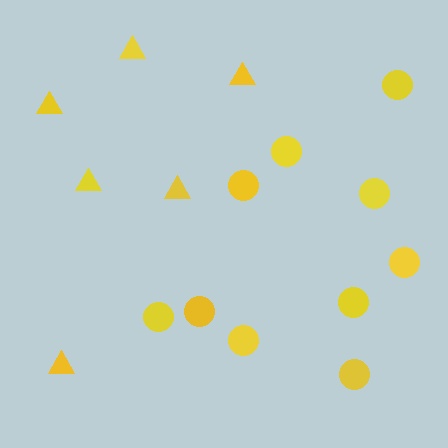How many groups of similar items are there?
There are 2 groups: one group of triangles (6) and one group of circles (10).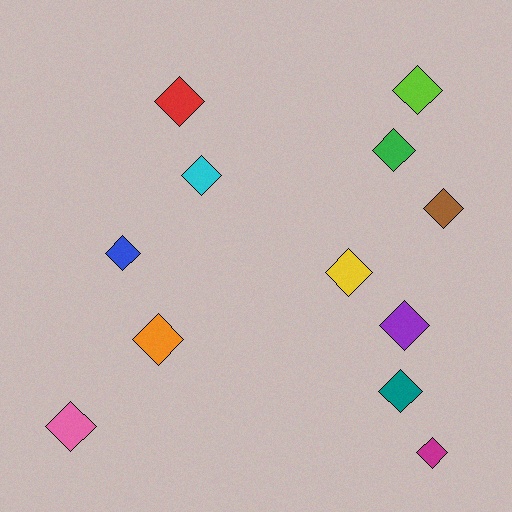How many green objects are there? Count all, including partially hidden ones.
There is 1 green object.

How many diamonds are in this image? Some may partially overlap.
There are 12 diamonds.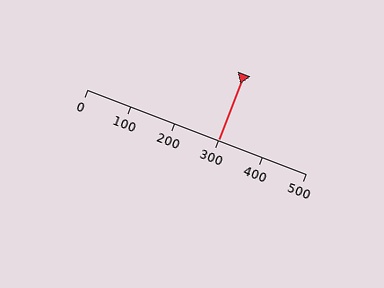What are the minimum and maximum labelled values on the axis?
The axis runs from 0 to 500.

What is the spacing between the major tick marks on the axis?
The major ticks are spaced 100 apart.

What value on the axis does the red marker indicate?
The marker indicates approximately 300.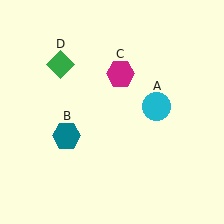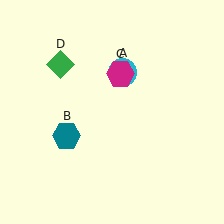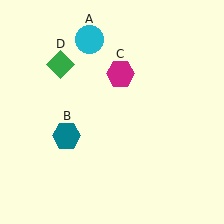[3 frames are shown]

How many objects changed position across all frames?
1 object changed position: cyan circle (object A).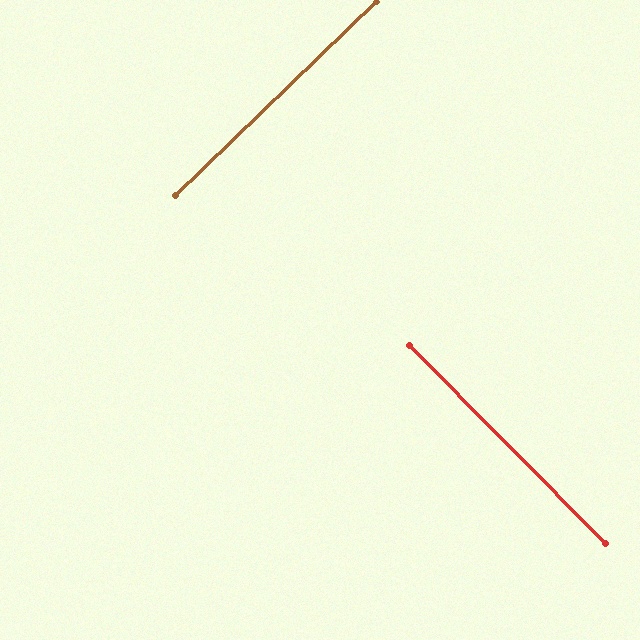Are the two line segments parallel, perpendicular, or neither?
Perpendicular — they meet at approximately 89°.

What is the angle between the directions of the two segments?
Approximately 89 degrees.